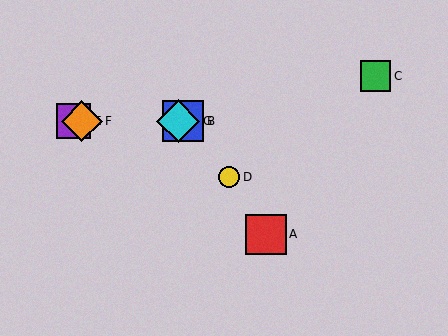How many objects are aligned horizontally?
4 objects (B, E, F, G) are aligned horizontally.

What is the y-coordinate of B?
Object B is at y≈121.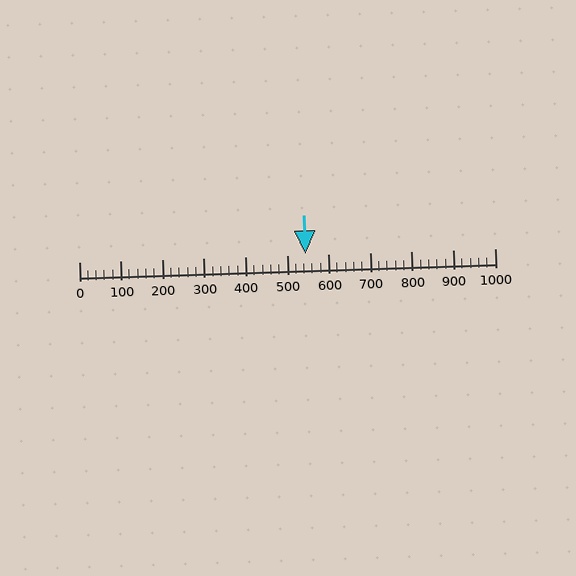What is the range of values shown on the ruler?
The ruler shows values from 0 to 1000.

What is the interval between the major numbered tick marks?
The major tick marks are spaced 100 units apart.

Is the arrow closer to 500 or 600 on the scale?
The arrow is closer to 500.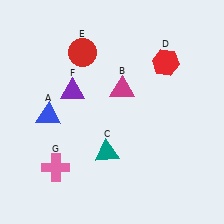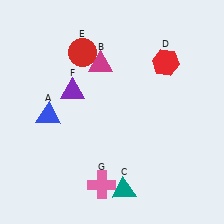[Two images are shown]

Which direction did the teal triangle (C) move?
The teal triangle (C) moved down.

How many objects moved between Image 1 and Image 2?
3 objects moved between the two images.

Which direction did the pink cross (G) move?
The pink cross (G) moved right.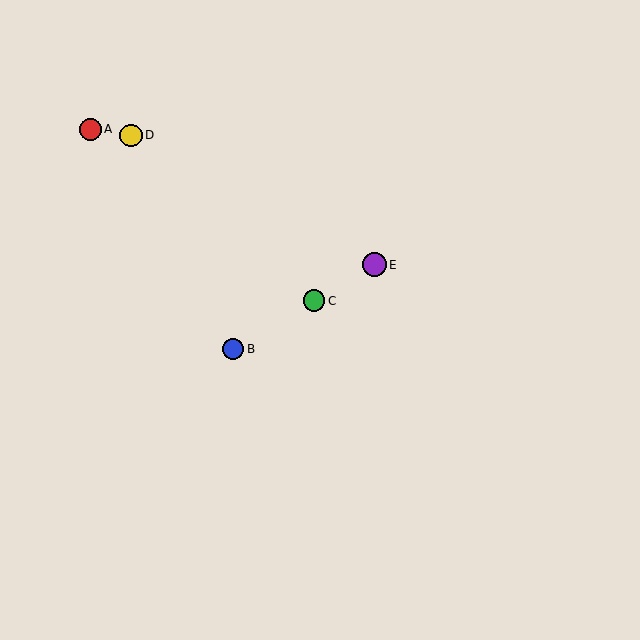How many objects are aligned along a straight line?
3 objects (B, C, E) are aligned along a straight line.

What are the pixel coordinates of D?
Object D is at (131, 135).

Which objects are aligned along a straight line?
Objects B, C, E are aligned along a straight line.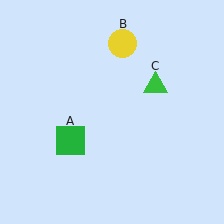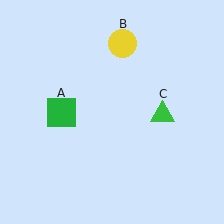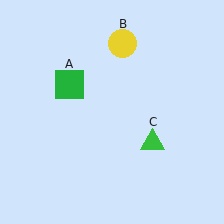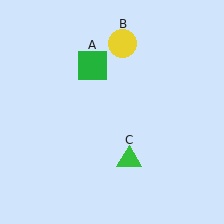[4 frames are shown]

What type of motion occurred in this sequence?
The green square (object A), green triangle (object C) rotated clockwise around the center of the scene.